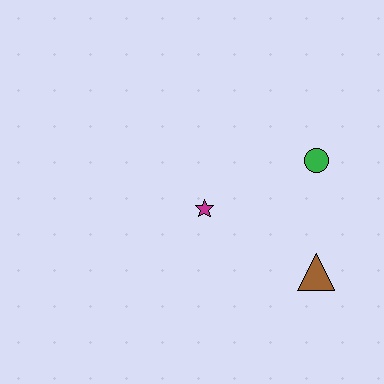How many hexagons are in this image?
There are no hexagons.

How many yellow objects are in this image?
There are no yellow objects.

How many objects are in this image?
There are 3 objects.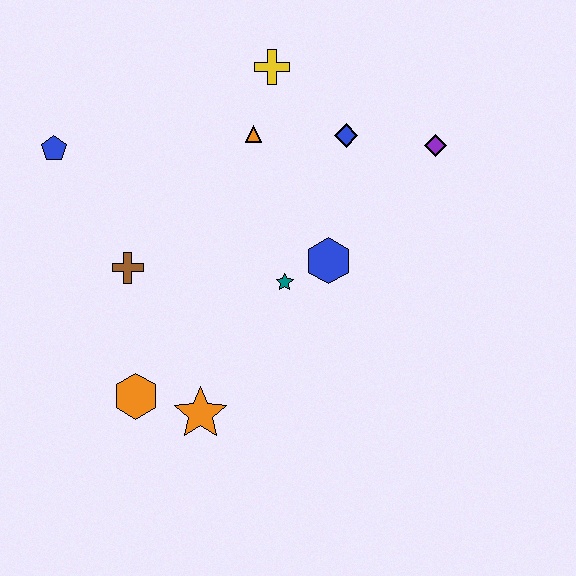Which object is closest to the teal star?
The blue hexagon is closest to the teal star.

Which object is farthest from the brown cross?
The purple diamond is farthest from the brown cross.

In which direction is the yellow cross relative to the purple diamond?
The yellow cross is to the left of the purple diamond.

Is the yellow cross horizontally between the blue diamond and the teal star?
No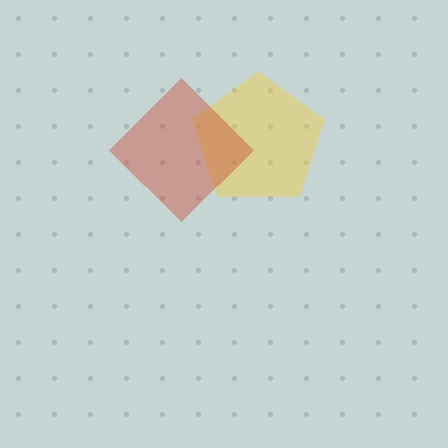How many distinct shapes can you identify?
There are 2 distinct shapes: a yellow pentagon, a red diamond.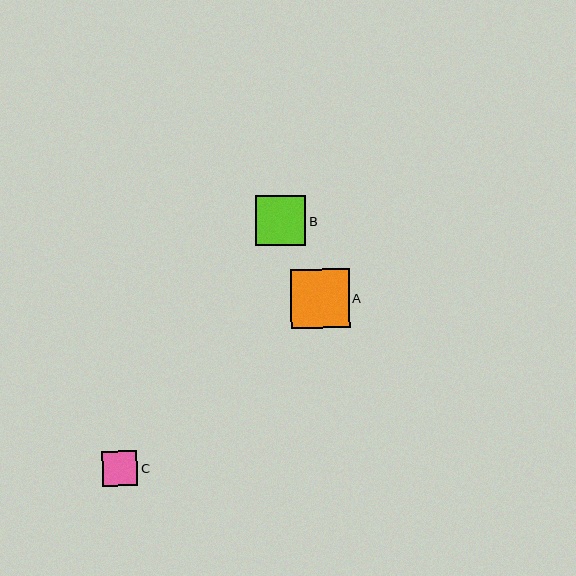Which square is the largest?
Square A is the largest with a size of approximately 59 pixels.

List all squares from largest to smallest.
From largest to smallest: A, B, C.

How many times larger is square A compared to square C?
Square A is approximately 1.7 times the size of square C.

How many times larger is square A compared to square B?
Square A is approximately 1.2 times the size of square B.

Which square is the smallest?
Square C is the smallest with a size of approximately 35 pixels.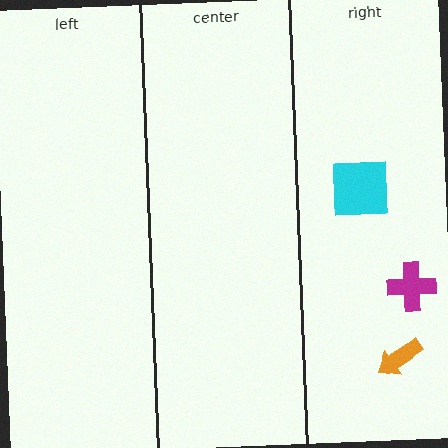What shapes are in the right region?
The magenta cross, the cyan square, the orange arrow.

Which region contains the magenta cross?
The right region.